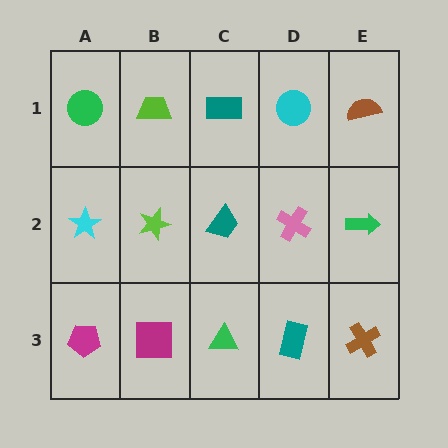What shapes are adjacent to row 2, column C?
A teal rectangle (row 1, column C), a green triangle (row 3, column C), a lime star (row 2, column B), a pink cross (row 2, column D).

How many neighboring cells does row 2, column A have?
3.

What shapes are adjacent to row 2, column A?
A green circle (row 1, column A), a magenta pentagon (row 3, column A), a lime star (row 2, column B).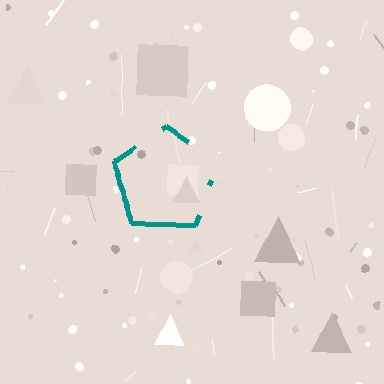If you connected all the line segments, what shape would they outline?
They would outline a pentagon.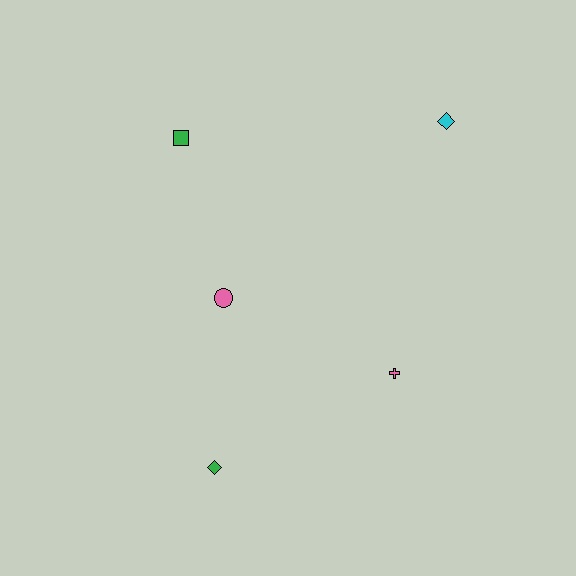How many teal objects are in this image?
There are no teal objects.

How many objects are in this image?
There are 5 objects.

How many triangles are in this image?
There are no triangles.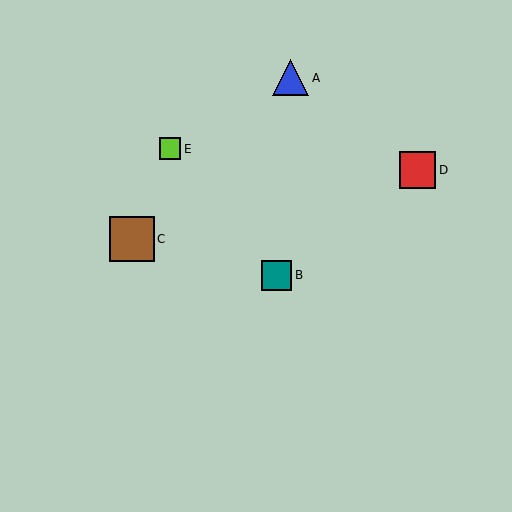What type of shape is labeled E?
Shape E is a lime square.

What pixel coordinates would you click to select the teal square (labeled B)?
Click at (276, 275) to select the teal square B.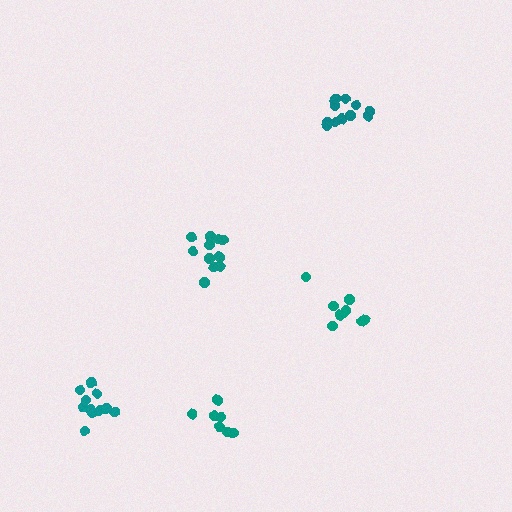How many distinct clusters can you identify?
There are 5 distinct clusters.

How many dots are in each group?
Group 1: 12 dots, Group 2: 11 dots, Group 3: 12 dots, Group 4: 9 dots, Group 5: 7 dots (51 total).